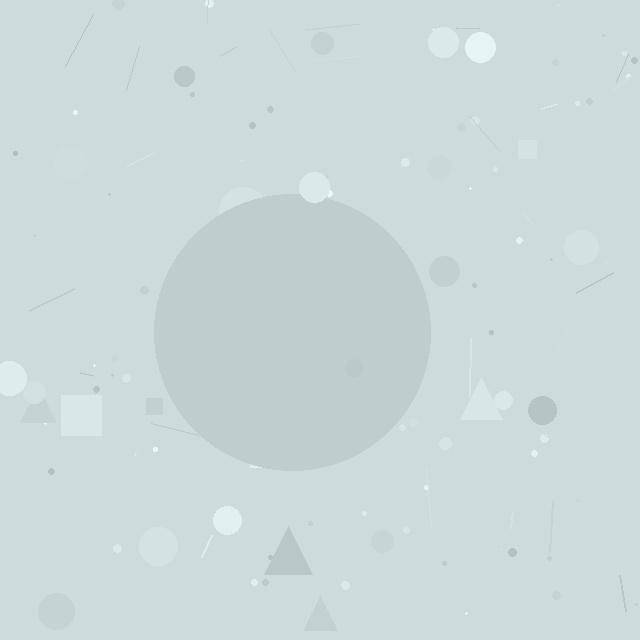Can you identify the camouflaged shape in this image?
The camouflaged shape is a circle.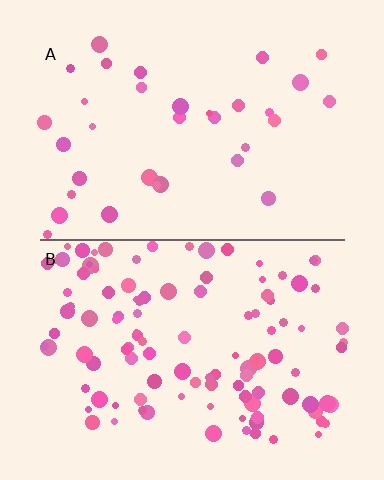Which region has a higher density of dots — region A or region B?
B (the bottom).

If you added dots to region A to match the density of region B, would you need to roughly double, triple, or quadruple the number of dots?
Approximately triple.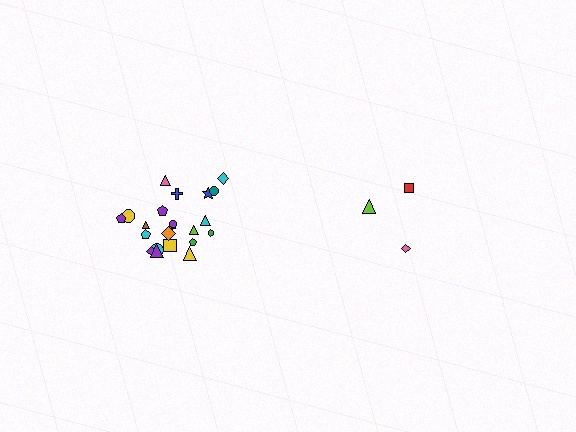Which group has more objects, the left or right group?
The left group.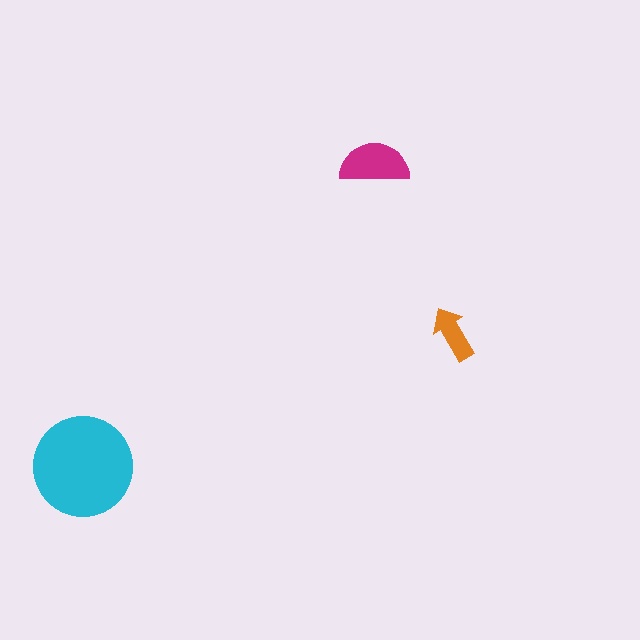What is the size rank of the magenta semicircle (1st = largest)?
2nd.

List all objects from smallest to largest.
The orange arrow, the magenta semicircle, the cyan circle.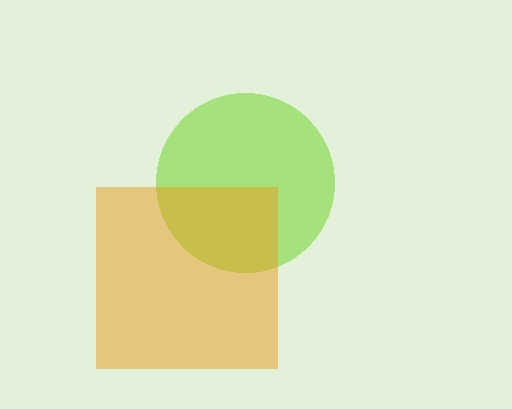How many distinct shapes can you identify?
There are 2 distinct shapes: a lime circle, an orange square.